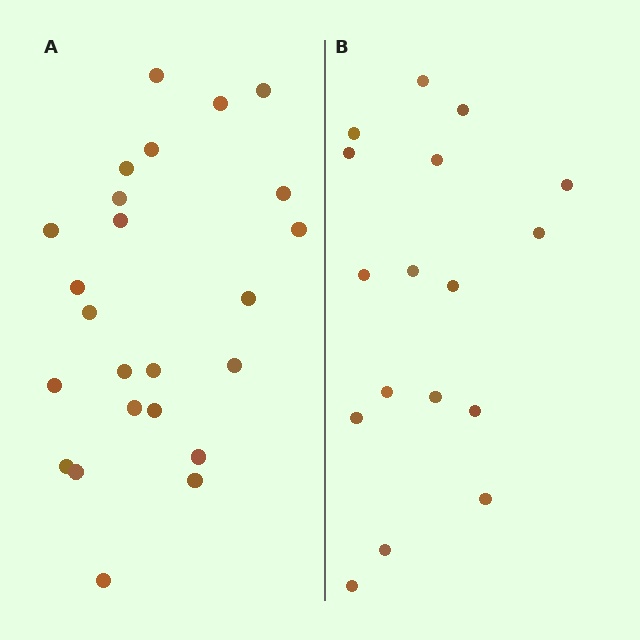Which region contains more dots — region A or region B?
Region A (the left region) has more dots.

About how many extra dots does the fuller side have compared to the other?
Region A has roughly 8 or so more dots than region B.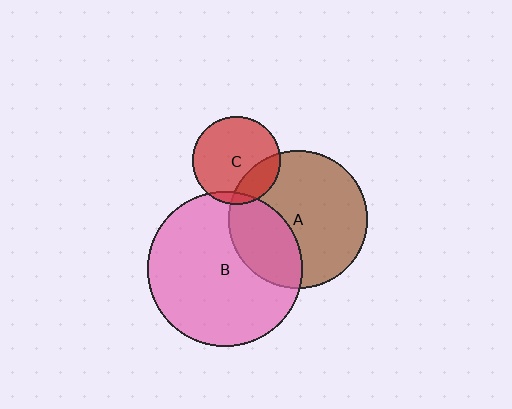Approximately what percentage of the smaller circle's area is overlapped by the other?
Approximately 25%.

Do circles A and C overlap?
Yes.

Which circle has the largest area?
Circle B (pink).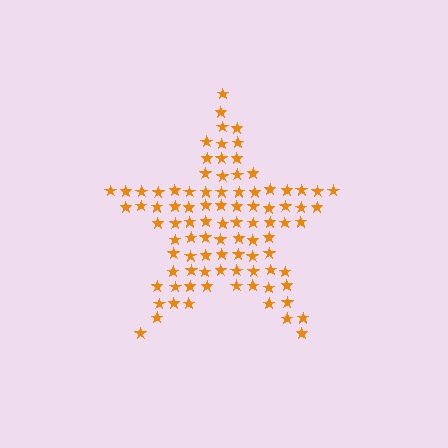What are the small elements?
The small elements are stars.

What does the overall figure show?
The overall figure shows a star.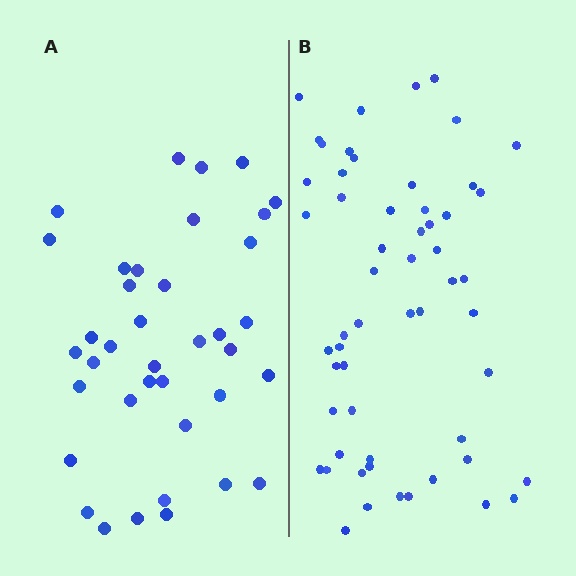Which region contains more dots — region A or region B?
Region B (the right region) has more dots.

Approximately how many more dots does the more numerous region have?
Region B has approximately 20 more dots than region A.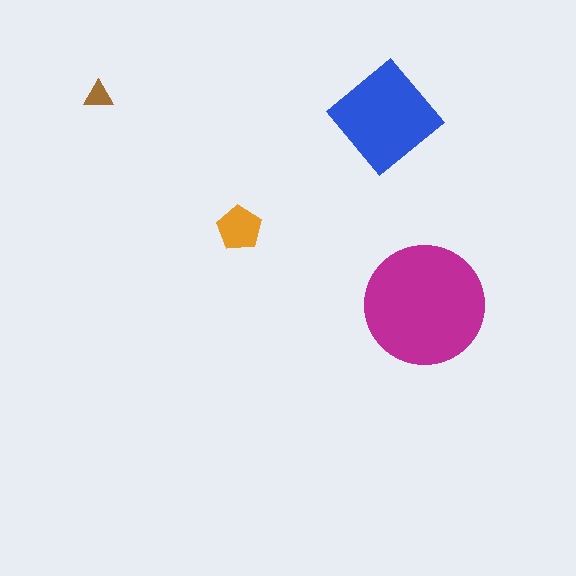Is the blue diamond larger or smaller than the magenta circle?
Smaller.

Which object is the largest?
The magenta circle.